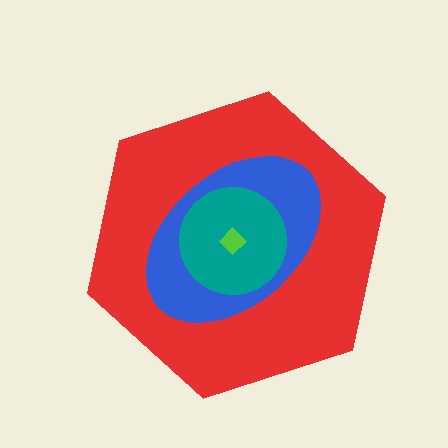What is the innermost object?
The lime diamond.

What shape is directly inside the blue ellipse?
The teal circle.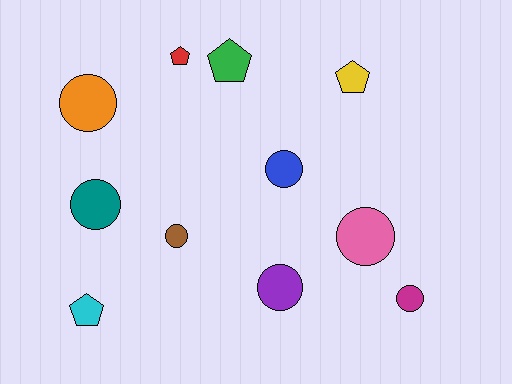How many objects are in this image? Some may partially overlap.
There are 11 objects.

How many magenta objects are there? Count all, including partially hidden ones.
There is 1 magenta object.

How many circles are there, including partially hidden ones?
There are 7 circles.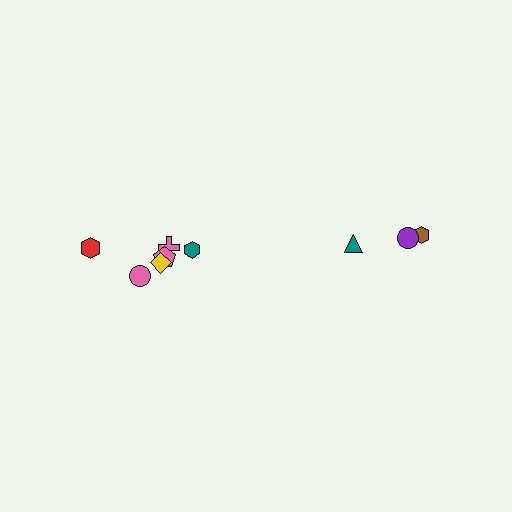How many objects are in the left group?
There are 6 objects.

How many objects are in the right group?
There are 3 objects.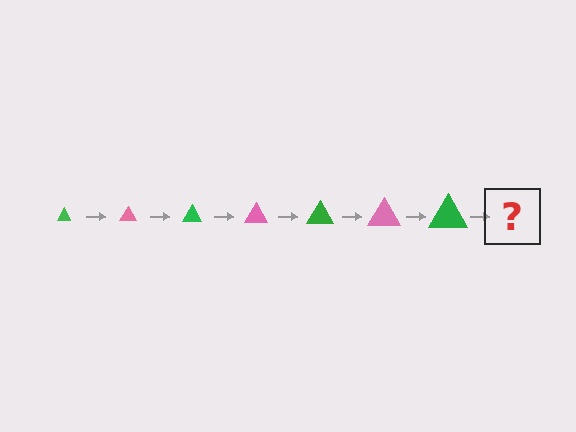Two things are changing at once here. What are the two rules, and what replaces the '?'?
The two rules are that the triangle grows larger each step and the color cycles through green and pink. The '?' should be a pink triangle, larger than the previous one.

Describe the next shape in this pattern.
It should be a pink triangle, larger than the previous one.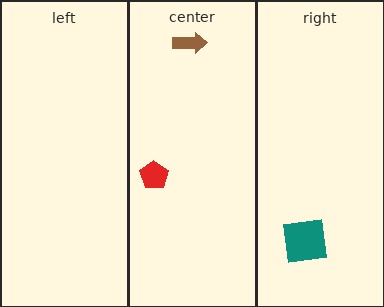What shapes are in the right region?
The teal square.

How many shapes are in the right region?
1.